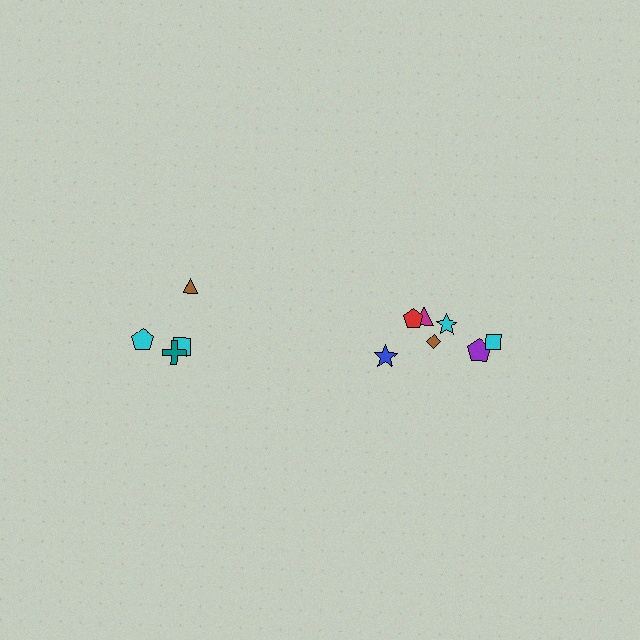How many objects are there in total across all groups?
There are 11 objects.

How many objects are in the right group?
There are 7 objects.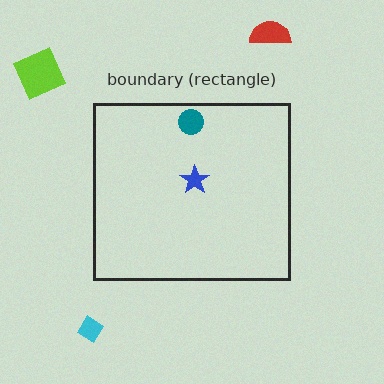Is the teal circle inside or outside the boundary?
Inside.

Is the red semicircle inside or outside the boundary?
Outside.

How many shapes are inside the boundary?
2 inside, 3 outside.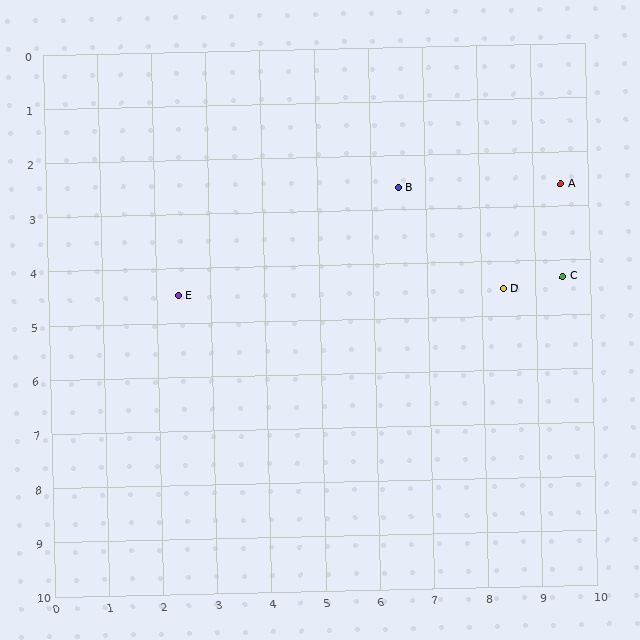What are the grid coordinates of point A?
Point A is at approximately (9.5, 2.6).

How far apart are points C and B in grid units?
Points C and B are about 3.4 grid units apart.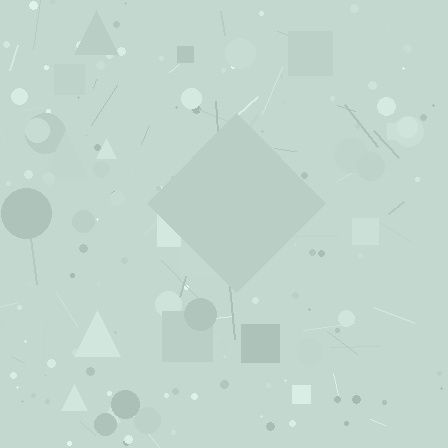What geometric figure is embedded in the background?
A diamond is embedded in the background.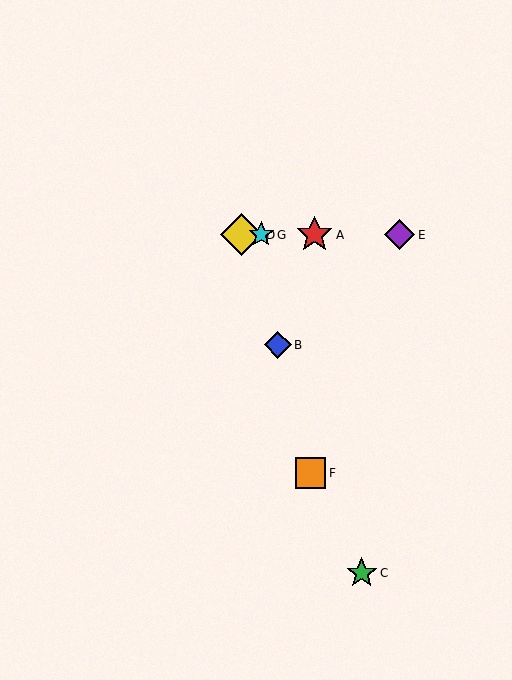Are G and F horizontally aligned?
No, G is at y≈235 and F is at y≈473.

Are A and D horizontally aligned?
Yes, both are at y≈235.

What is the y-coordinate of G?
Object G is at y≈235.